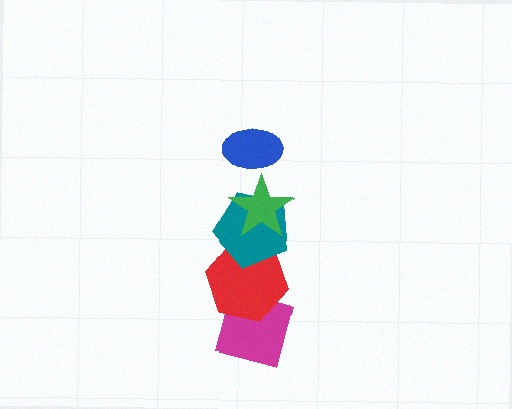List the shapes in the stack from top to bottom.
From top to bottom: the blue ellipse, the green star, the teal pentagon, the red hexagon, the magenta square.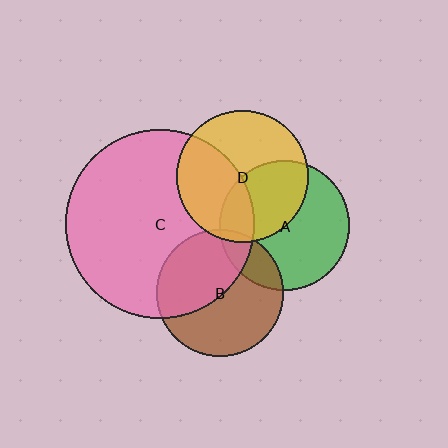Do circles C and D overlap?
Yes.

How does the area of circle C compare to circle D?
Approximately 2.0 times.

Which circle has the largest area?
Circle C (pink).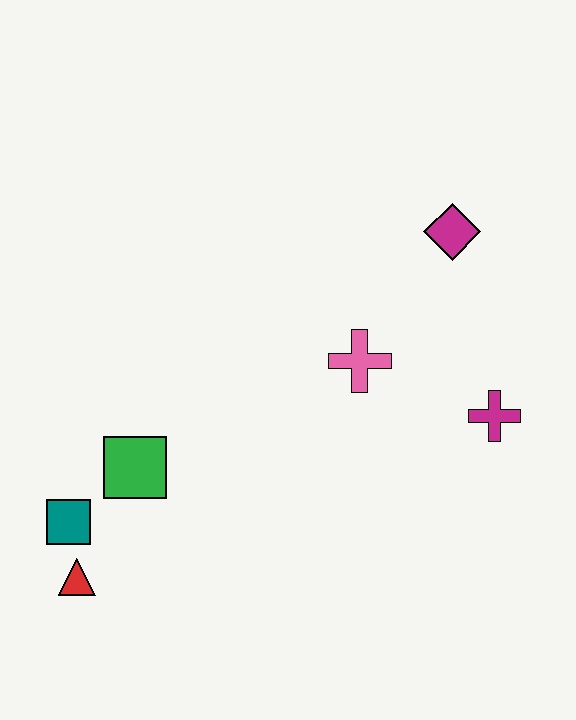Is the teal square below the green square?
Yes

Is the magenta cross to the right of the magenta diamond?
Yes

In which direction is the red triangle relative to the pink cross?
The red triangle is to the left of the pink cross.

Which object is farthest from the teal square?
The magenta diamond is farthest from the teal square.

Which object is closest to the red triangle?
The teal square is closest to the red triangle.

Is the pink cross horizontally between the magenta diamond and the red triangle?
Yes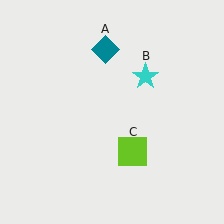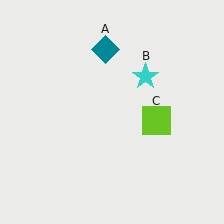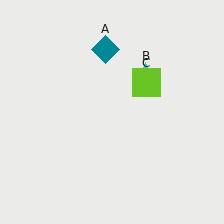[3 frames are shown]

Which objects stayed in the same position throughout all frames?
Teal diamond (object A) and cyan star (object B) remained stationary.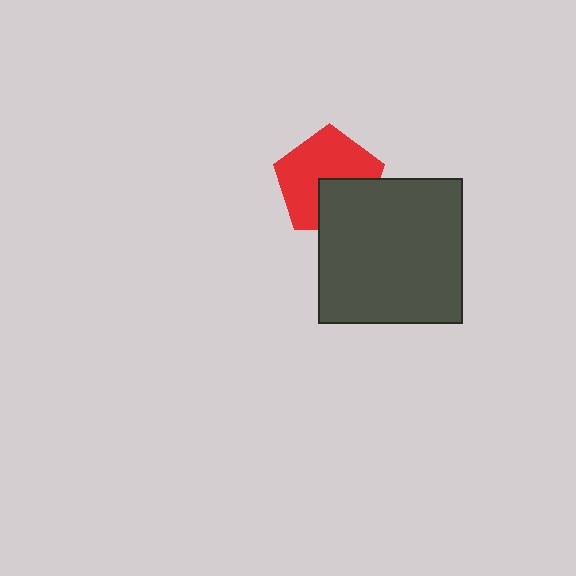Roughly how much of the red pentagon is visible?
Most of it is visible (roughly 65%).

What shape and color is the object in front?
The object in front is a dark gray square.